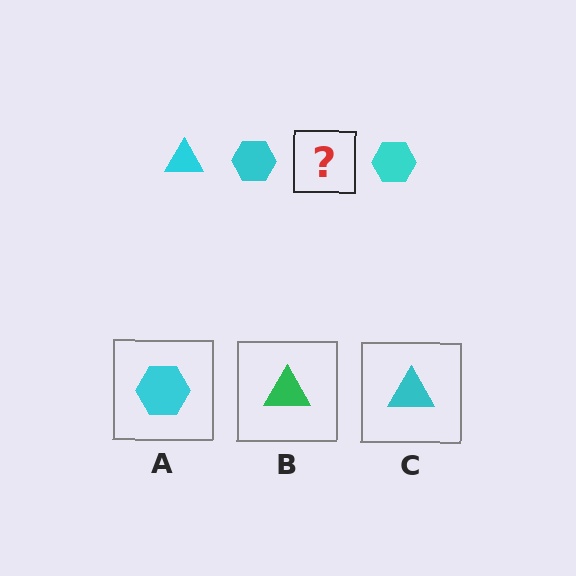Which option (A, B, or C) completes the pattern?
C.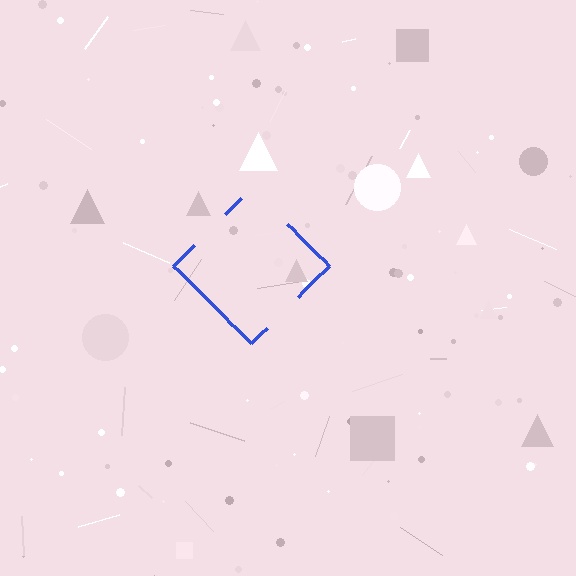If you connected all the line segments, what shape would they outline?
They would outline a diamond.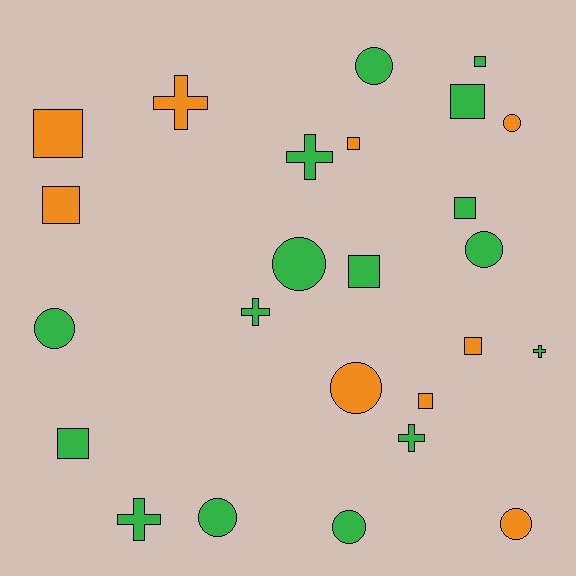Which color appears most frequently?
Green, with 16 objects.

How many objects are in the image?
There are 25 objects.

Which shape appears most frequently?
Square, with 10 objects.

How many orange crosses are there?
There is 1 orange cross.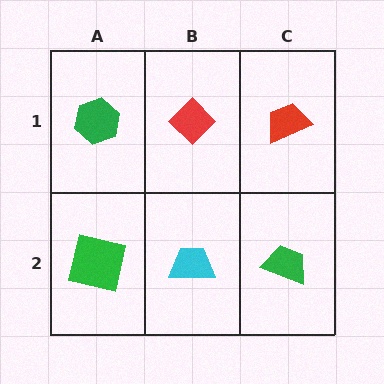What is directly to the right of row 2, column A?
A cyan trapezoid.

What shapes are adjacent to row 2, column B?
A red diamond (row 1, column B), a green square (row 2, column A), a green trapezoid (row 2, column C).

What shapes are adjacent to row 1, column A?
A green square (row 2, column A), a red diamond (row 1, column B).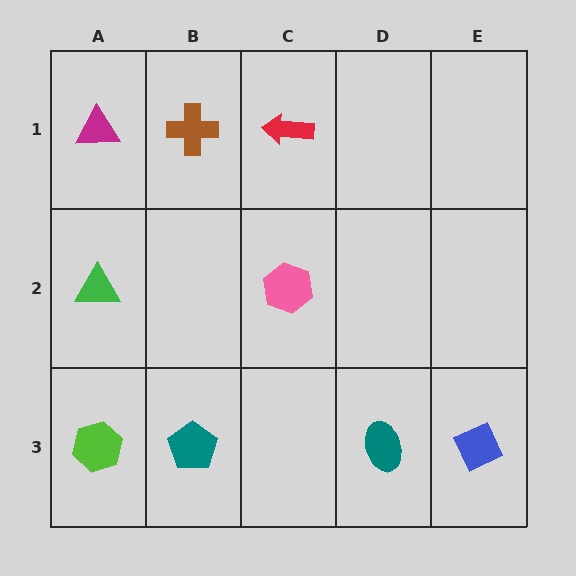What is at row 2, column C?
A pink hexagon.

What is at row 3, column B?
A teal pentagon.